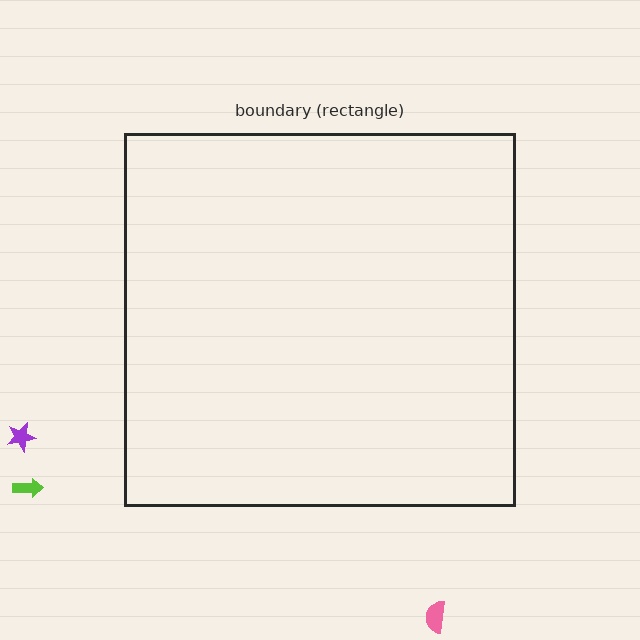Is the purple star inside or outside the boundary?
Outside.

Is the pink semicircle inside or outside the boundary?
Outside.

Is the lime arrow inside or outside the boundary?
Outside.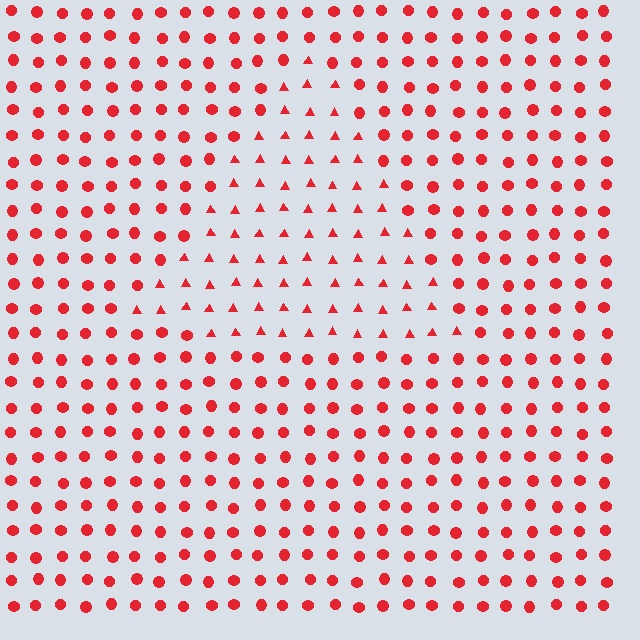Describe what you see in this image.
The image is filled with small red elements arranged in a uniform grid. A triangle-shaped region contains triangles, while the surrounding area contains circles. The boundary is defined purely by the change in element shape.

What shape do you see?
I see a triangle.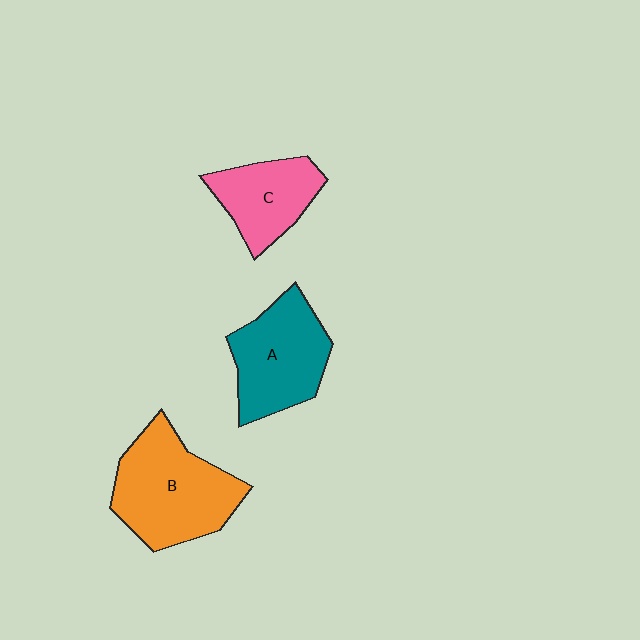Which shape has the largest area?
Shape B (orange).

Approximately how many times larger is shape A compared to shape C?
Approximately 1.3 times.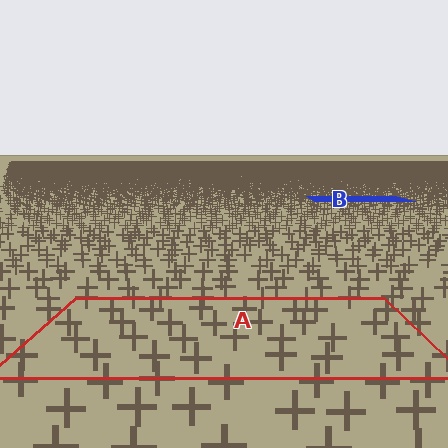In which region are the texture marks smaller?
The texture marks are smaller in region B, because it is farther away.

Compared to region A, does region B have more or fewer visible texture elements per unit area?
Region B has more texture elements per unit area — they are packed more densely because it is farther away.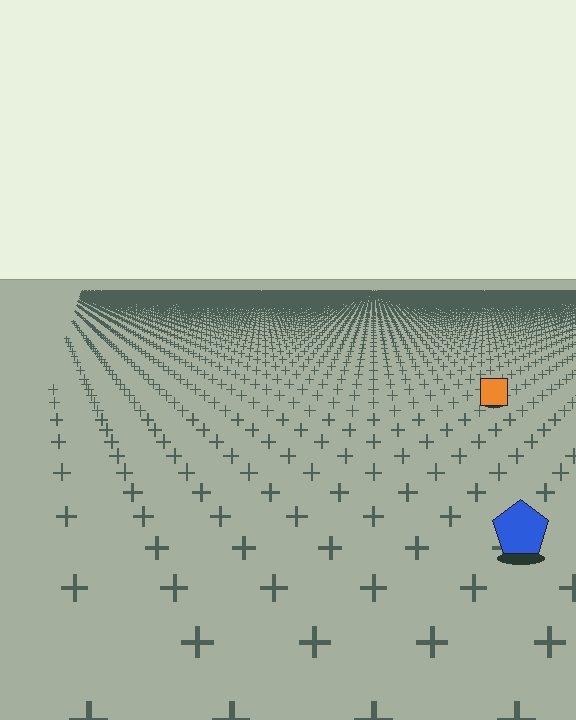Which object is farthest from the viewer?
The orange square is farthest from the viewer. It appears smaller and the ground texture around it is denser.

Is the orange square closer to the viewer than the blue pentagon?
No. The blue pentagon is closer — you can tell from the texture gradient: the ground texture is coarser near it.